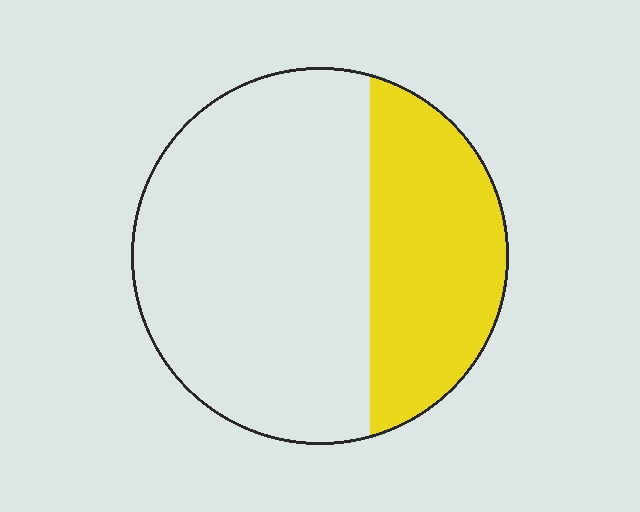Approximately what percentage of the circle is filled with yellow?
Approximately 35%.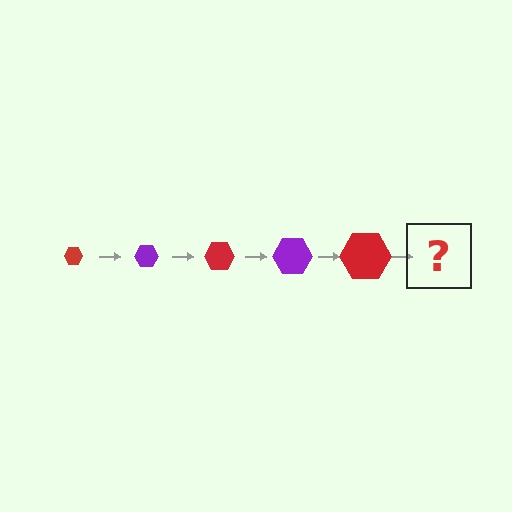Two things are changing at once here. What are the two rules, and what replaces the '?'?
The two rules are that the hexagon grows larger each step and the color cycles through red and purple. The '?' should be a purple hexagon, larger than the previous one.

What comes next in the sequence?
The next element should be a purple hexagon, larger than the previous one.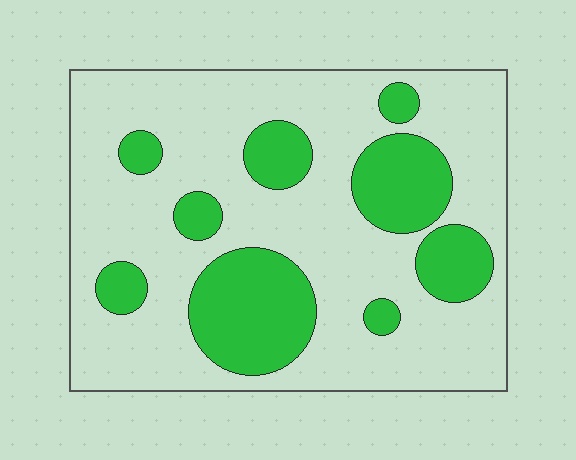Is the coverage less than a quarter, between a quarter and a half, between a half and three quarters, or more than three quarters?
Between a quarter and a half.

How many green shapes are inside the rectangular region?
9.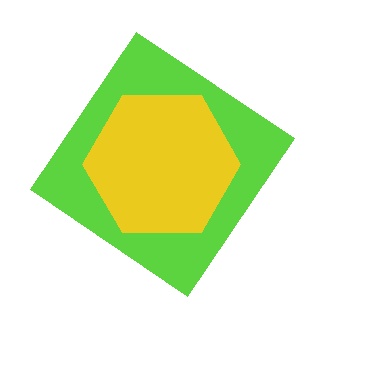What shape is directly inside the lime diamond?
The yellow hexagon.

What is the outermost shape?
The lime diamond.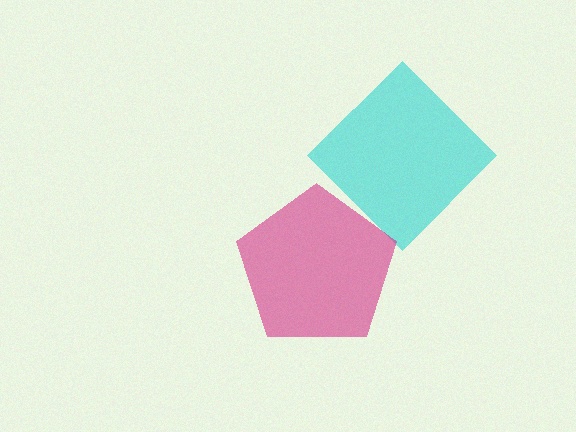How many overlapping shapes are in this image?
There are 2 overlapping shapes in the image.